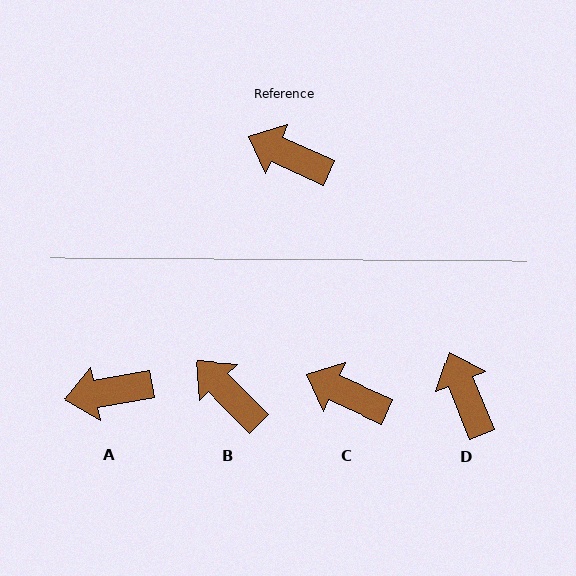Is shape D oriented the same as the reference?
No, it is off by about 43 degrees.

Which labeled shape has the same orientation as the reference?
C.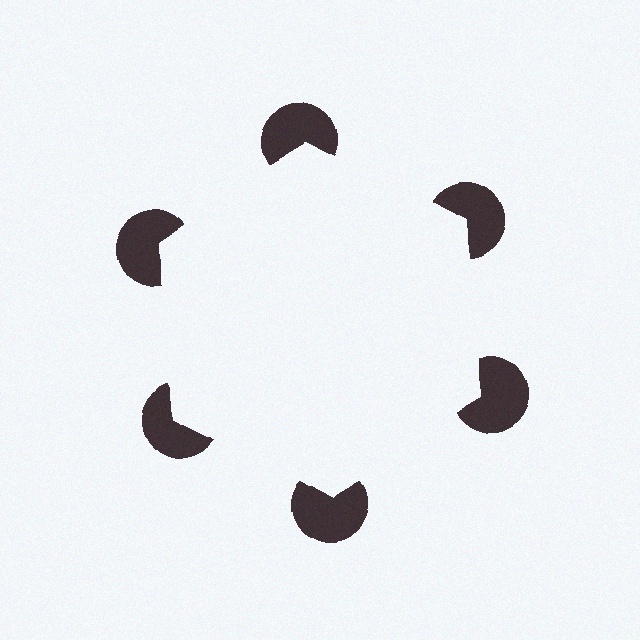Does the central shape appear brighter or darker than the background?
It typically appears slightly brighter than the background, even though no actual brightness change is drawn.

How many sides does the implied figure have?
6 sides.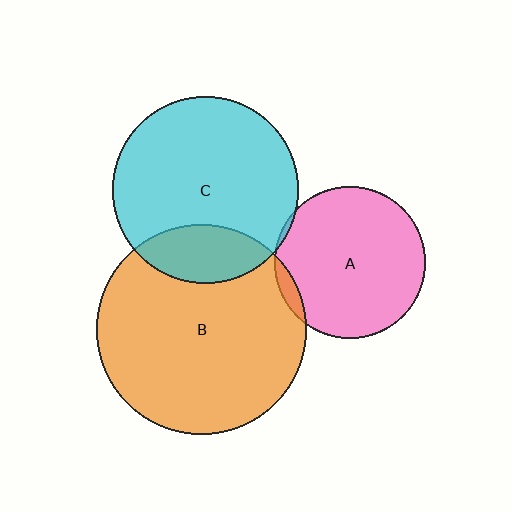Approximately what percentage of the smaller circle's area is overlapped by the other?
Approximately 20%.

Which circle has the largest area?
Circle B (orange).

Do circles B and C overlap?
Yes.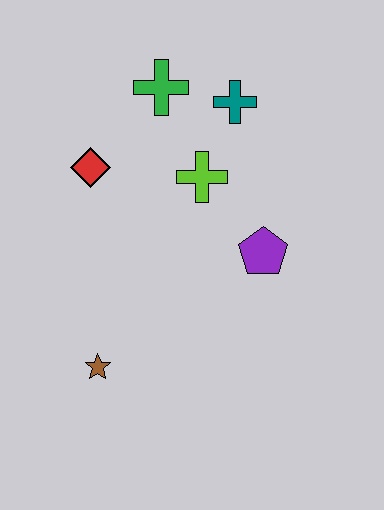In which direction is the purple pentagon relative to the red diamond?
The purple pentagon is to the right of the red diamond.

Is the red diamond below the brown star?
No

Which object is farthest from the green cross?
The brown star is farthest from the green cross.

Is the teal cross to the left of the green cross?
No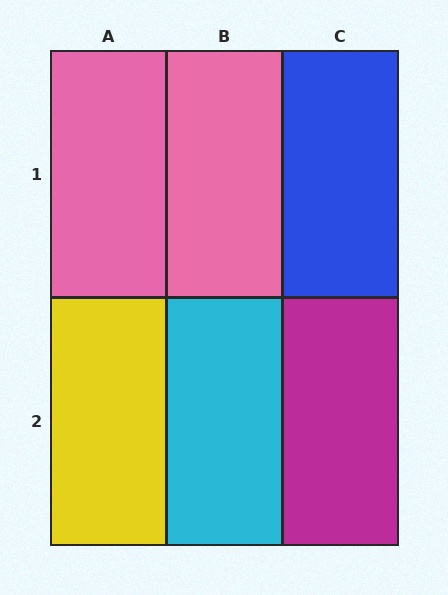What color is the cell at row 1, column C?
Blue.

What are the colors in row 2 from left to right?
Yellow, cyan, magenta.